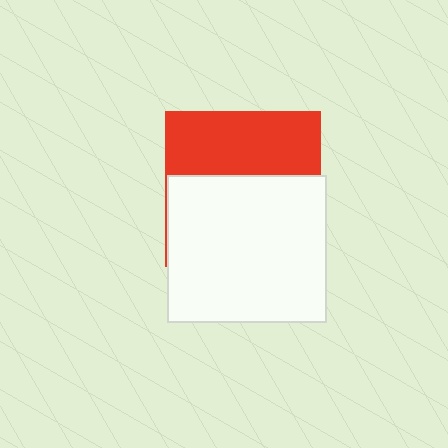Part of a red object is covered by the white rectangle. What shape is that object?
It is a square.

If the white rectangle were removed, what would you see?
You would see the complete red square.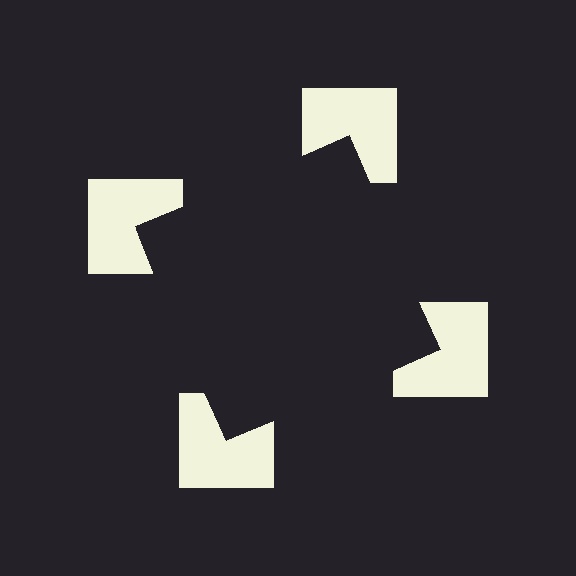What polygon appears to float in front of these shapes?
An illusory square — its edges are inferred from the aligned wedge cuts in the notched squares, not physically drawn.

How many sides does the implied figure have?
4 sides.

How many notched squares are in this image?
There are 4 — one at each vertex of the illusory square.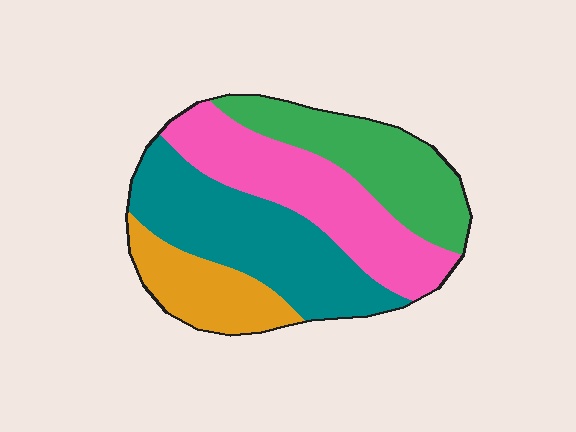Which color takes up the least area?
Orange, at roughly 15%.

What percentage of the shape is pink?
Pink covers around 30% of the shape.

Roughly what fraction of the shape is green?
Green takes up between a sixth and a third of the shape.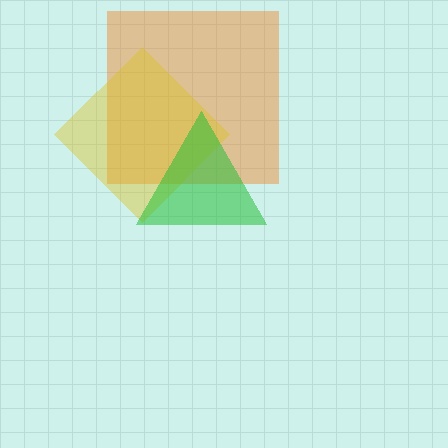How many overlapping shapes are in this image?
There are 3 overlapping shapes in the image.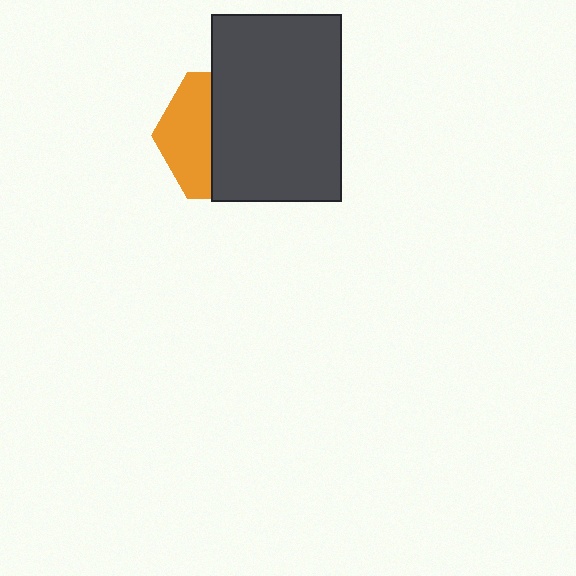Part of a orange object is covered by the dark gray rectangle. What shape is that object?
It is a hexagon.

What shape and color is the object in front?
The object in front is a dark gray rectangle.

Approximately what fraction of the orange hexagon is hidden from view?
Roughly 61% of the orange hexagon is hidden behind the dark gray rectangle.